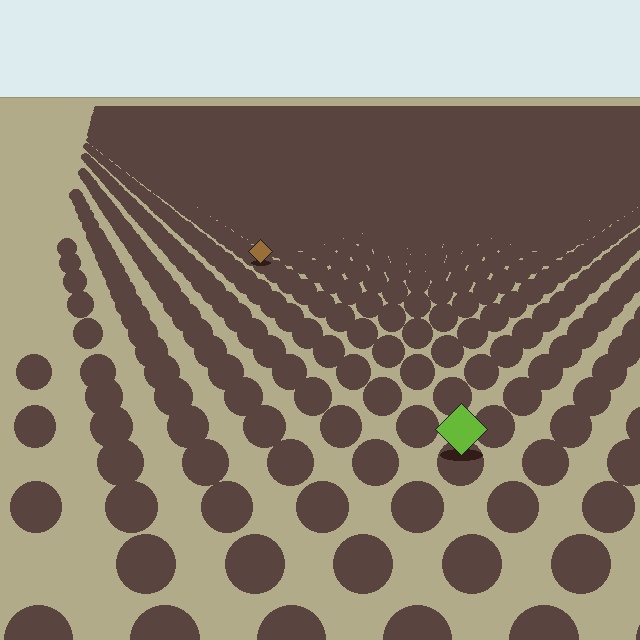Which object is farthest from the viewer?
The brown diamond is farthest from the viewer. It appears smaller and the ground texture around it is denser.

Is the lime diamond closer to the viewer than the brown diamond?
Yes. The lime diamond is closer — you can tell from the texture gradient: the ground texture is coarser near it.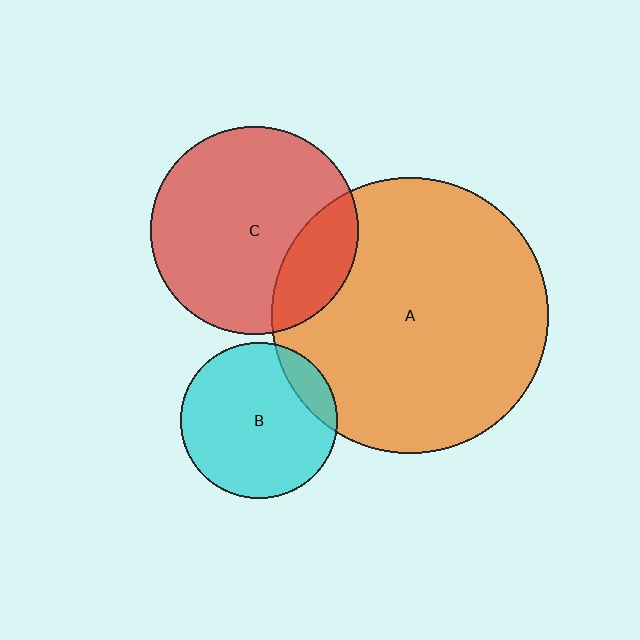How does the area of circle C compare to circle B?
Approximately 1.8 times.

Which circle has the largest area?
Circle A (orange).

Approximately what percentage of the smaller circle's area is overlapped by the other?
Approximately 15%.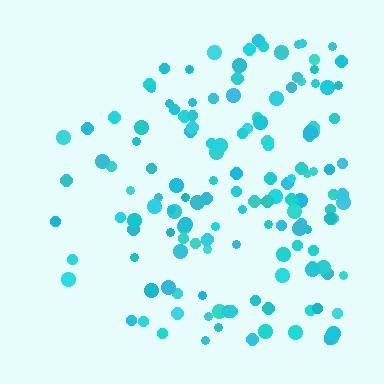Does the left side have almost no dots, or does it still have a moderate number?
Still a moderate number, just noticeably fewer than the right.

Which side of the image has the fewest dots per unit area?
The left.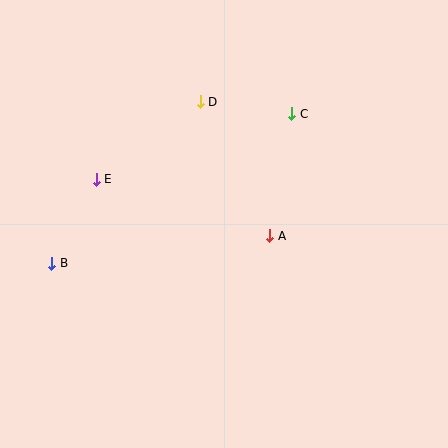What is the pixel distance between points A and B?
The distance between A and B is 219 pixels.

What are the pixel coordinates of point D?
Point D is at (200, 102).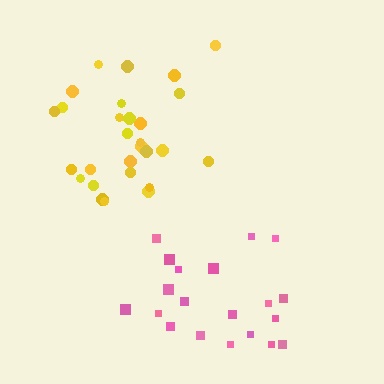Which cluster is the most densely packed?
Yellow.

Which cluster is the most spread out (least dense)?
Pink.